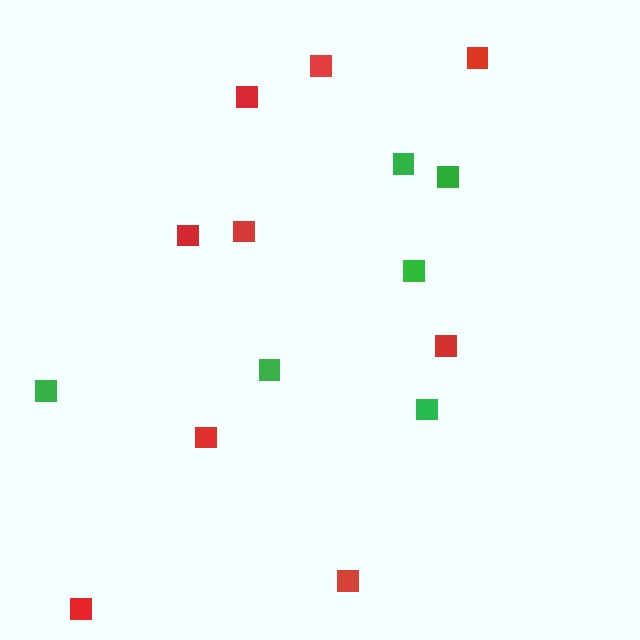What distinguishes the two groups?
There are 2 groups: one group of green squares (6) and one group of red squares (9).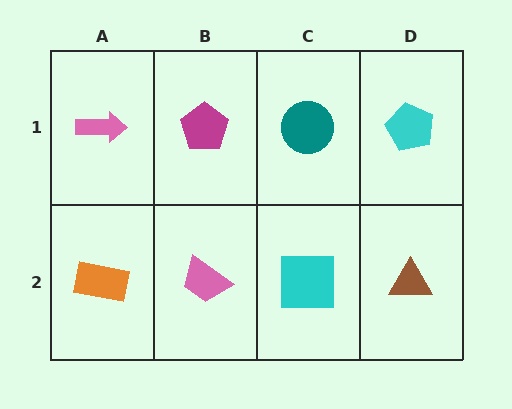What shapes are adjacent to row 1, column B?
A pink trapezoid (row 2, column B), a pink arrow (row 1, column A), a teal circle (row 1, column C).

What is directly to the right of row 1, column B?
A teal circle.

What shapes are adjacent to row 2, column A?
A pink arrow (row 1, column A), a pink trapezoid (row 2, column B).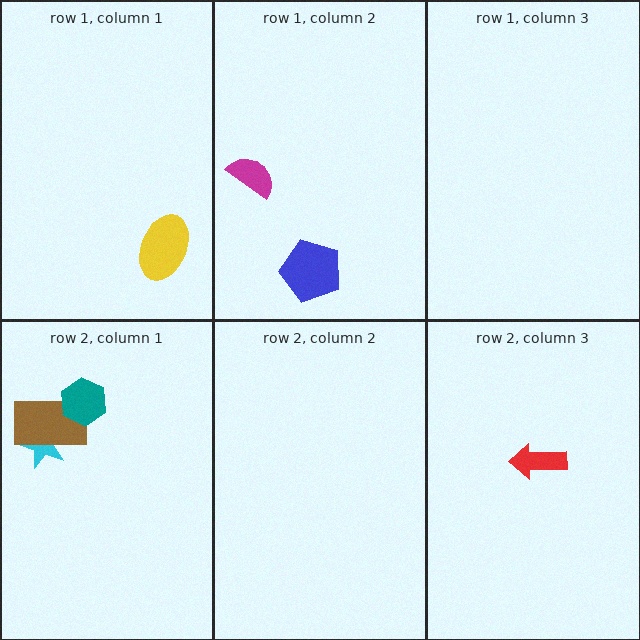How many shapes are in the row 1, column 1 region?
1.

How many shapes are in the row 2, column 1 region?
3.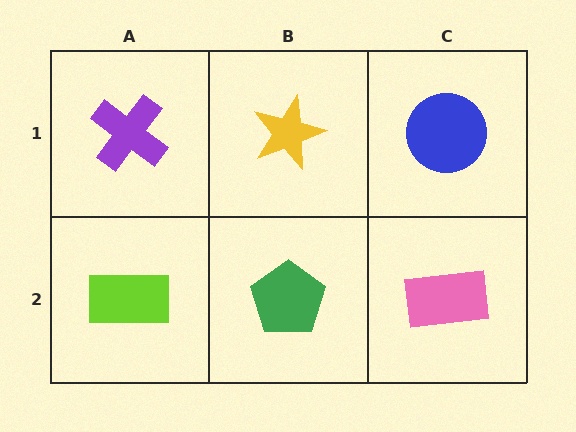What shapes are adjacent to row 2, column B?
A yellow star (row 1, column B), a lime rectangle (row 2, column A), a pink rectangle (row 2, column C).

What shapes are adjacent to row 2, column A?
A purple cross (row 1, column A), a green pentagon (row 2, column B).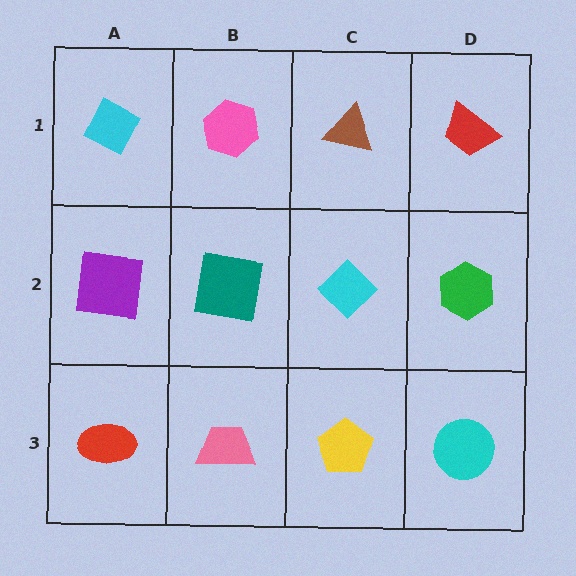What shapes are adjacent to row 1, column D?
A green hexagon (row 2, column D), a brown triangle (row 1, column C).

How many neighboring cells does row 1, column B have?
3.